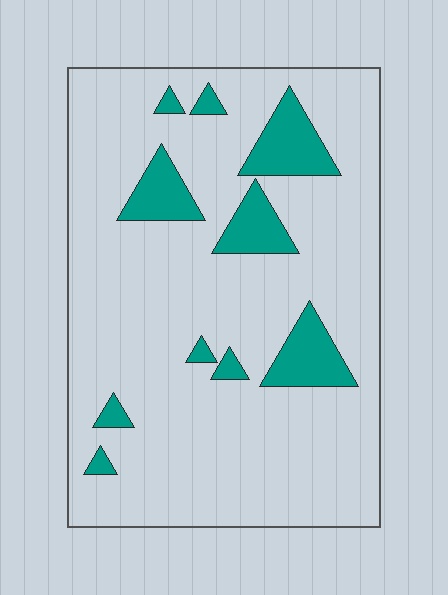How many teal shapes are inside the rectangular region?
10.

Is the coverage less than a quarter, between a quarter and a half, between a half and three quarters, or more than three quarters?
Less than a quarter.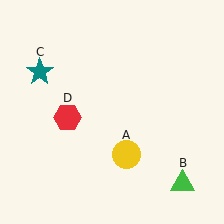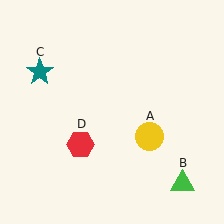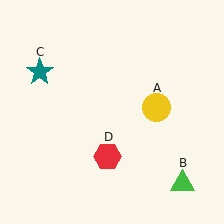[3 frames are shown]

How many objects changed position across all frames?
2 objects changed position: yellow circle (object A), red hexagon (object D).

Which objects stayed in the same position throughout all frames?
Green triangle (object B) and teal star (object C) remained stationary.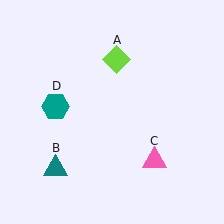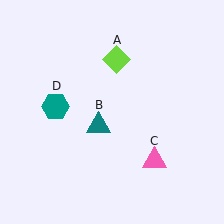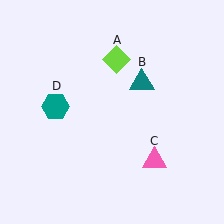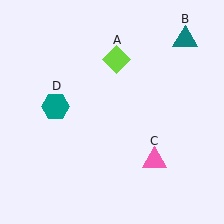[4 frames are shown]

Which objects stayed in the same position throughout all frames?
Lime diamond (object A) and pink triangle (object C) and teal hexagon (object D) remained stationary.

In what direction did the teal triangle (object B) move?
The teal triangle (object B) moved up and to the right.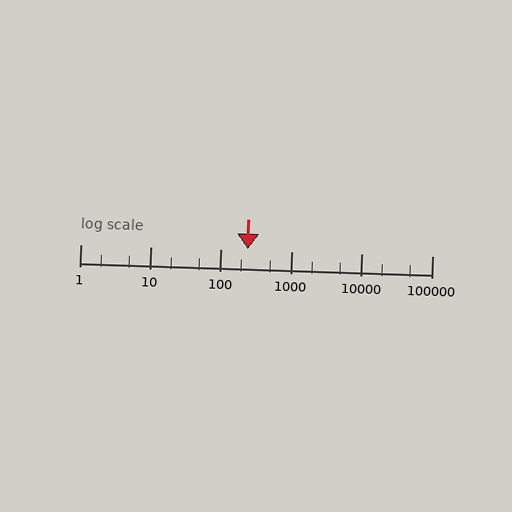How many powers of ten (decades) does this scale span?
The scale spans 5 decades, from 1 to 100000.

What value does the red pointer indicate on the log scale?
The pointer indicates approximately 240.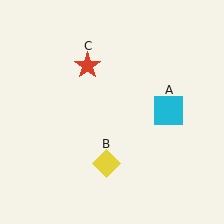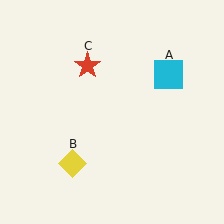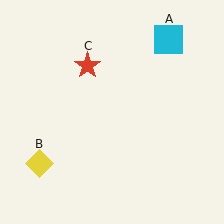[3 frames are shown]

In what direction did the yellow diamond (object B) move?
The yellow diamond (object B) moved left.